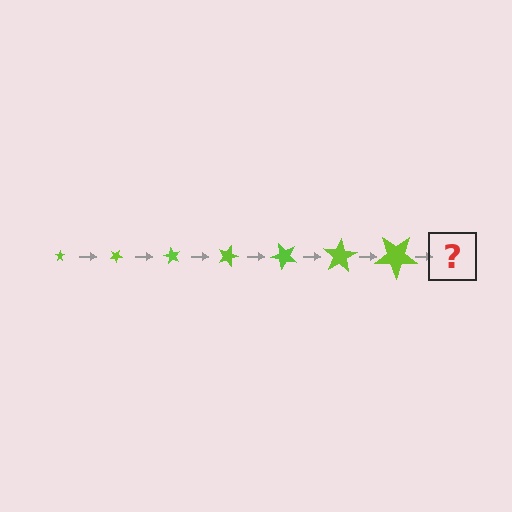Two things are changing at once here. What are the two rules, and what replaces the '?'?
The two rules are that the star grows larger each step and it rotates 30 degrees each step. The '?' should be a star, larger than the previous one and rotated 210 degrees from the start.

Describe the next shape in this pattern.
It should be a star, larger than the previous one and rotated 210 degrees from the start.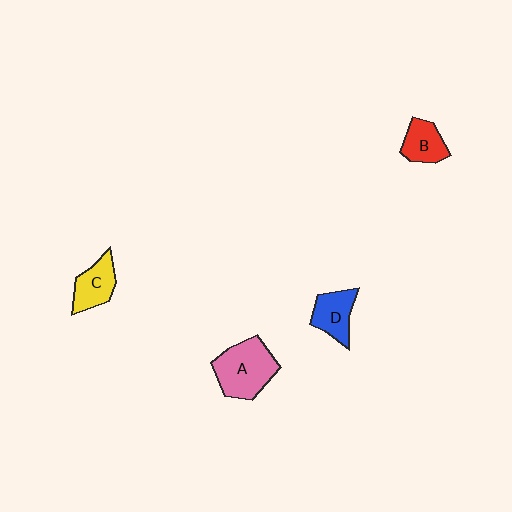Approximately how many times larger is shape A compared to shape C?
Approximately 1.6 times.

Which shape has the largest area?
Shape A (pink).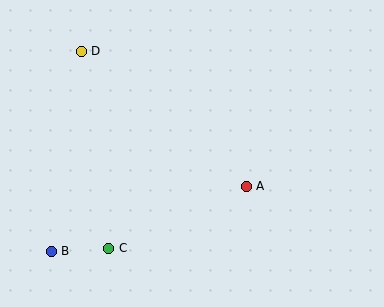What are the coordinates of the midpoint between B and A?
The midpoint between B and A is at (149, 219).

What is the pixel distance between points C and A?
The distance between C and A is 151 pixels.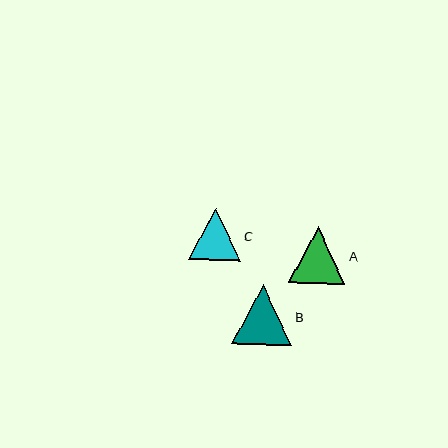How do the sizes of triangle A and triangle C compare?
Triangle A and triangle C are approximately the same size.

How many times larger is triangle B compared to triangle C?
Triangle B is approximately 1.1 times the size of triangle C.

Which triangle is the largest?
Triangle B is the largest with a size of approximately 60 pixels.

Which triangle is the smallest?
Triangle C is the smallest with a size of approximately 52 pixels.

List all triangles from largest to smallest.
From largest to smallest: B, A, C.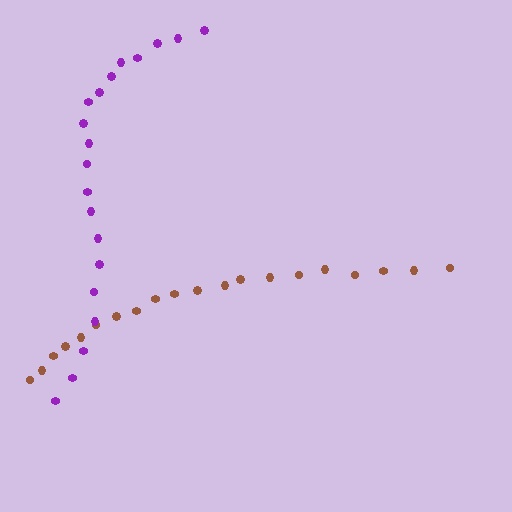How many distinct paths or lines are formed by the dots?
There are 2 distinct paths.